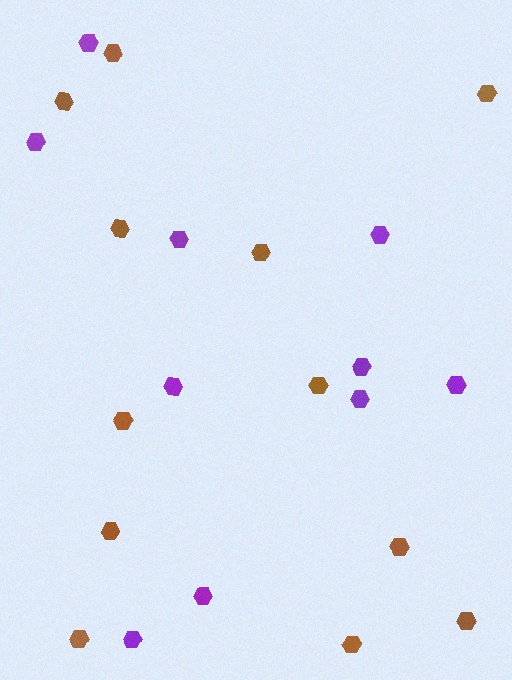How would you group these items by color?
There are 2 groups: one group of brown hexagons (12) and one group of purple hexagons (10).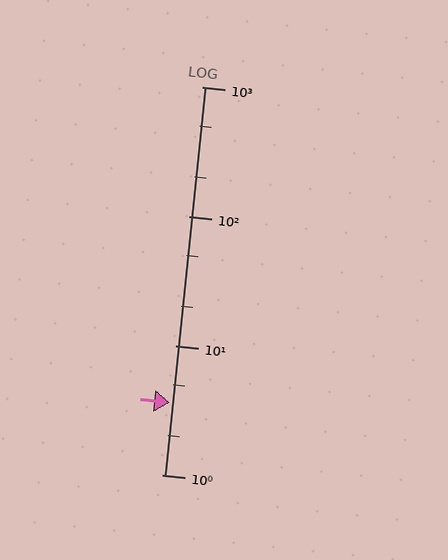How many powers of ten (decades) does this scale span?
The scale spans 3 decades, from 1 to 1000.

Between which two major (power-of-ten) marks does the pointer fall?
The pointer is between 1 and 10.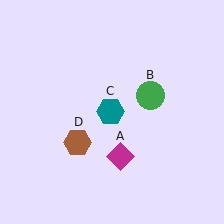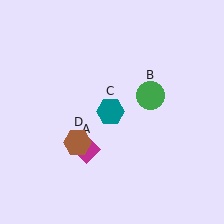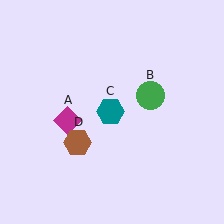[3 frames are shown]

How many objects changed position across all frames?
1 object changed position: magenta diamond (object A).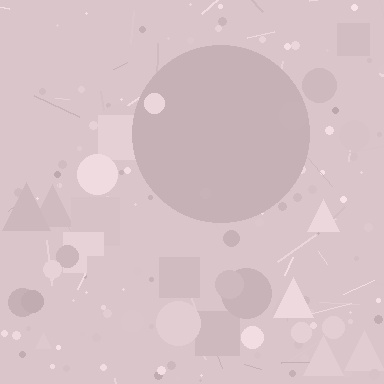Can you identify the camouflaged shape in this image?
The camouflaged shape is a circle.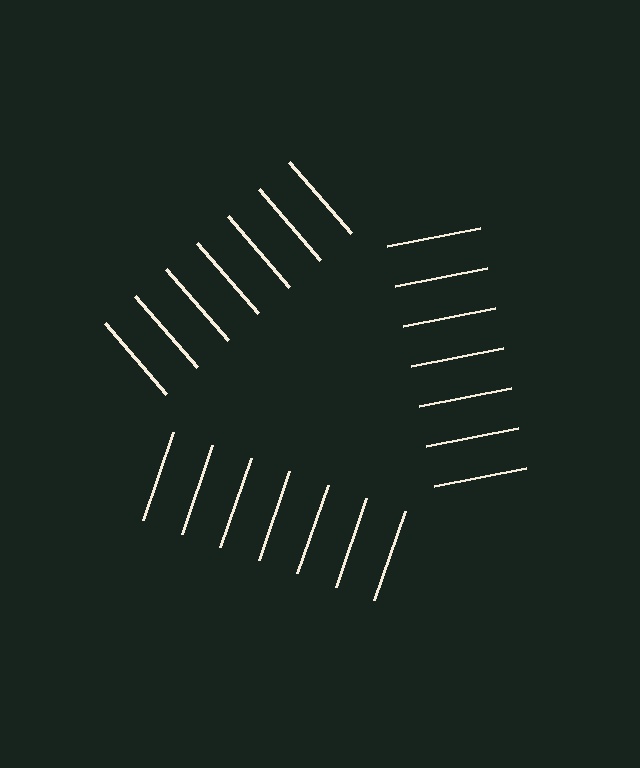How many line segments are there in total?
21 — 7 along each of the 3 edges.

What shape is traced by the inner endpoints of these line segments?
An illusory triangle — the line segments terminate on its edges but no continuous stroke is drawn.